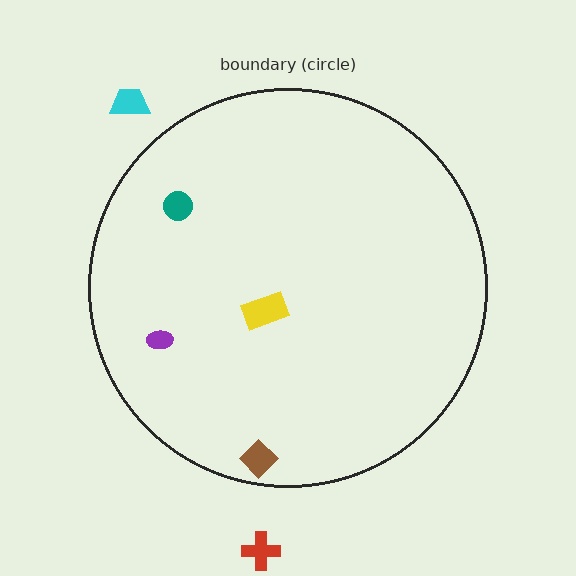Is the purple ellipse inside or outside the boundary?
Inside.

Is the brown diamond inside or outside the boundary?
Inside.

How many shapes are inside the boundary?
4 inside, 2 outside.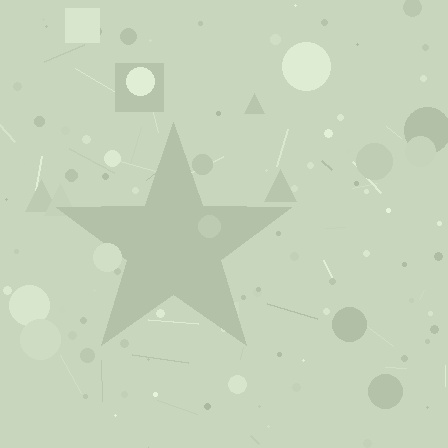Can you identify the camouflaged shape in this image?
The camouflaged shape is a star.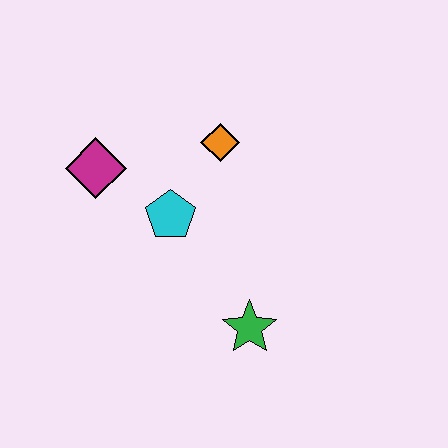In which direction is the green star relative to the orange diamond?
The green star is below the orange diamond.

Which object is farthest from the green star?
The magenta diamond is farthest from the green star.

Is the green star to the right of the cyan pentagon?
Yes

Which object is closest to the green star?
The cyan pentagon is closest to the green star.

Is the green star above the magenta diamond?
No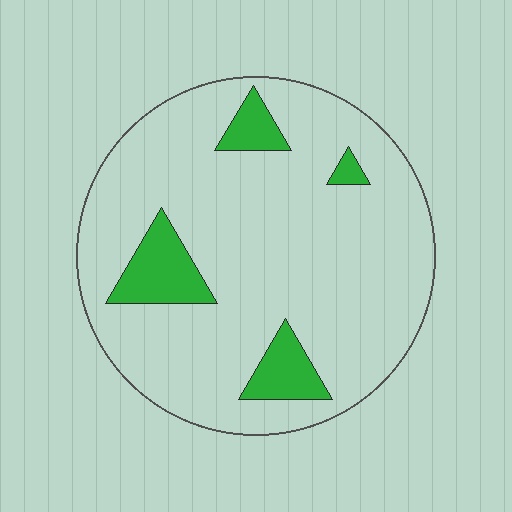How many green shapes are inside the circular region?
4.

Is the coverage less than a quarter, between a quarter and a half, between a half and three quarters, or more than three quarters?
Less than a quarter.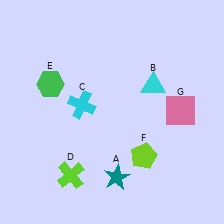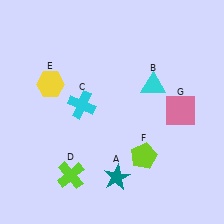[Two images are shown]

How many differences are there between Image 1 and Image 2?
There is 1 difference between the two images.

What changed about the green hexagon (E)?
In Image 1, E is green. In Image 2, it changed to yellow.